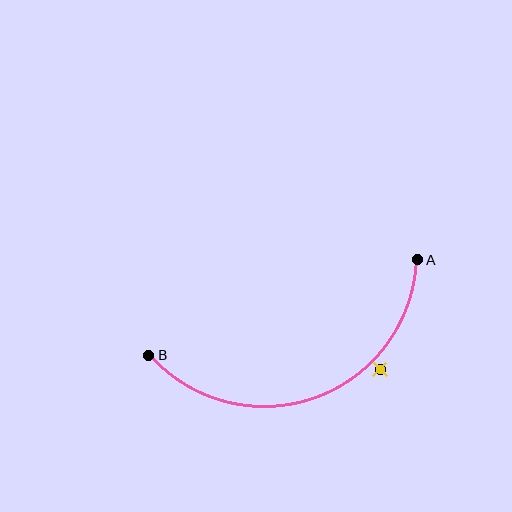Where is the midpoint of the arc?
The arc midpoint is the point on the curve farthest from the straight line joining A and B. It sits below that line.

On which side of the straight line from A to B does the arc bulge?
The arc bulges below the straight line connecting A and B.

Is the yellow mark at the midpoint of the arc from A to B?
No — the yellow mark does not lie on the arc at all. It sits slightly outside the curve.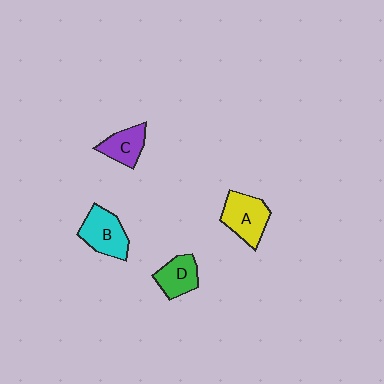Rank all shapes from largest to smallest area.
From largest to smallest: A (yellow), B (cyan), D (green), C (purple).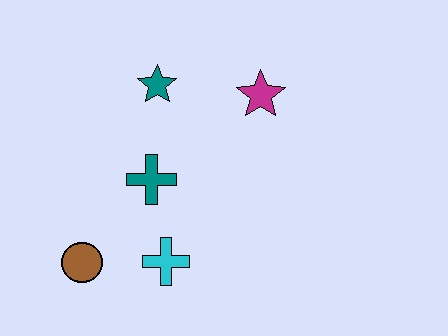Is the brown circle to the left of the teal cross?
Yes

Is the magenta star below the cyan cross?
No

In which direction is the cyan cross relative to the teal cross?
The cyan cross is below the teal cross.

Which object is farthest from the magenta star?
The brown circle is farthest from the magenta star.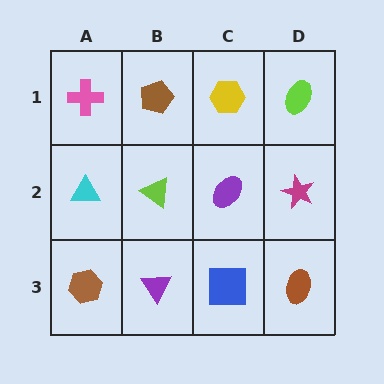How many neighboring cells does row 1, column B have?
3.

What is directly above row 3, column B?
A lime triangle.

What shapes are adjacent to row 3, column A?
A cyan triangle (row 2, column A), a purple triangle (row 3, column B).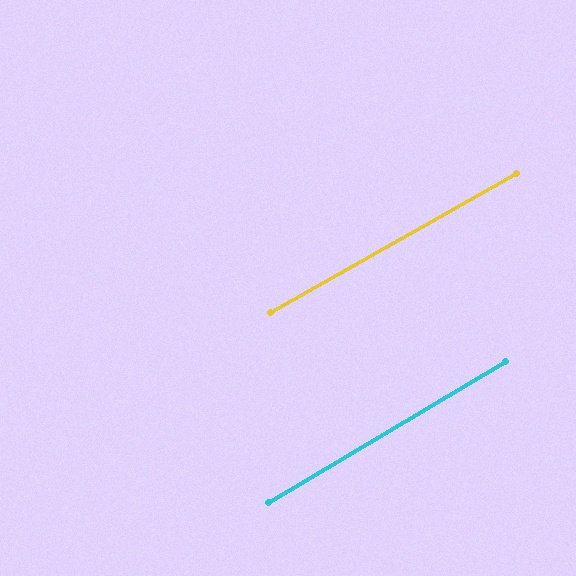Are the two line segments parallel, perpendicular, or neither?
Parallel — their directions differ by only 1.4°.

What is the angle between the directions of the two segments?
Approximately 1 degree.